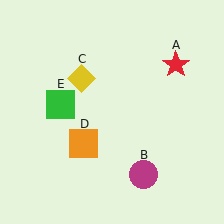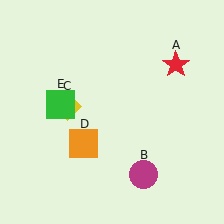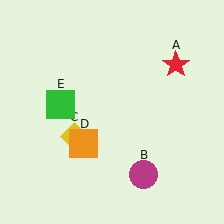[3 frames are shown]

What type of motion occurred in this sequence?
The yellow diamond (object C) rotated counterclockwise around the center of the scene.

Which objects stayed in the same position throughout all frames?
Red star (object A) and magenta circle (object B) and orange square (object D) and green square (object E) remained stationary.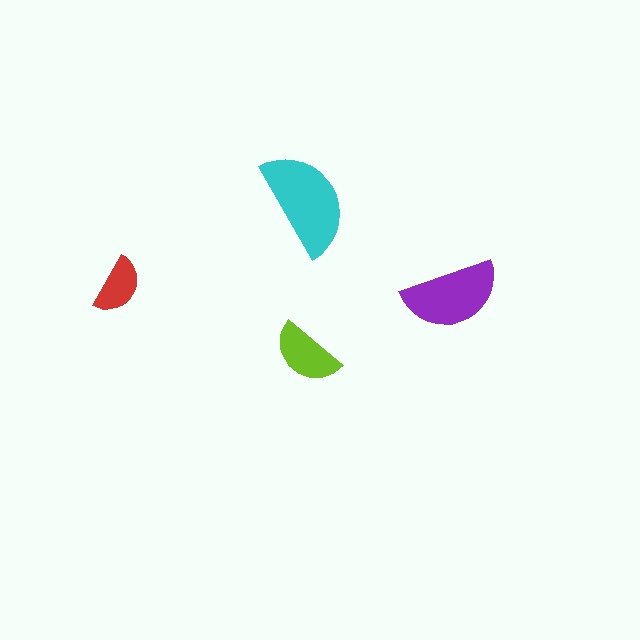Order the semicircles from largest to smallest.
the cyan one, the purple one, the lime one, the red one.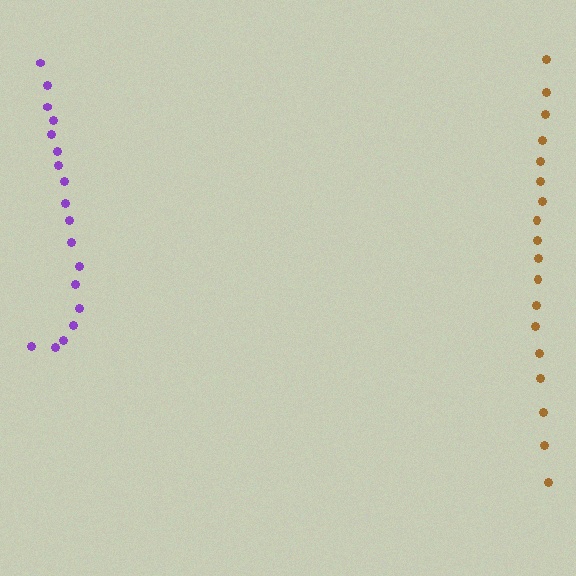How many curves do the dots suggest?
There are 2 distinct paths.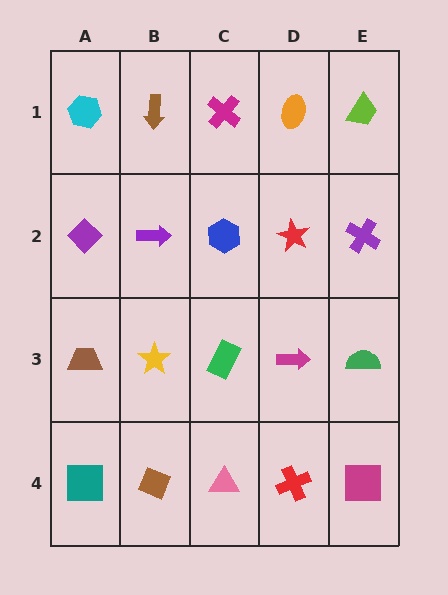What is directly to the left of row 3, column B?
A brown trapezoid.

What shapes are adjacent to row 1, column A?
A purple diamond (row 2, column A), a brown arrow (row 1, column B).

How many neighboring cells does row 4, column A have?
2.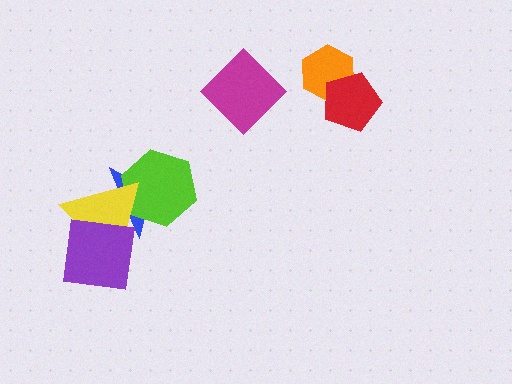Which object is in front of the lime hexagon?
The yellow triangle is in front of the lime hexagon.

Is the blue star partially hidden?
Yes, it is partially covered by another shape.